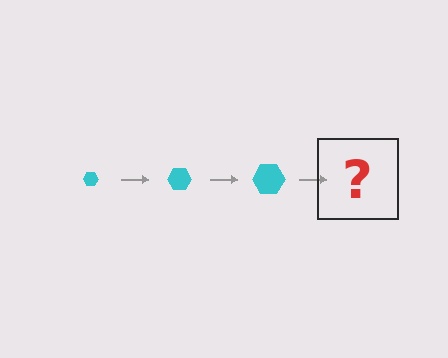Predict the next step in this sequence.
The next step is a cyan hexagon, larger than the previous one.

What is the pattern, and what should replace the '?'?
The pattern is that the hexagon gets progressively larger each step. The '?' should be a cyan hexagon, larger than the previous one.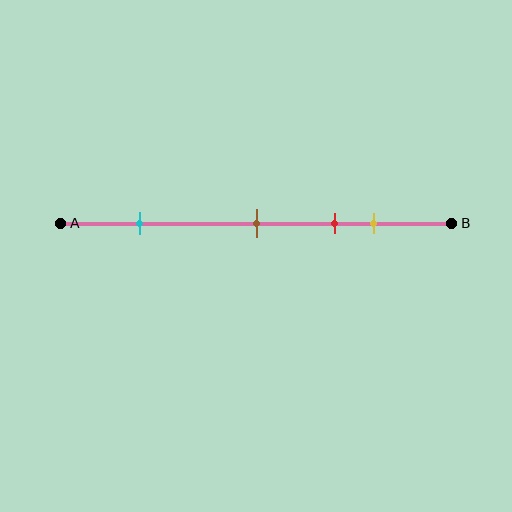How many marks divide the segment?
There are 4 marks dividing the segment.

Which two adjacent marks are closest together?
The red and yellow marks are the closest adjacent pair.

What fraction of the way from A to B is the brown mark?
The brown mark is approximately 50% (0.5) of the way from A to B.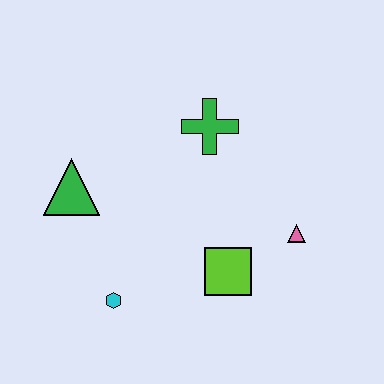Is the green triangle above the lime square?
Yes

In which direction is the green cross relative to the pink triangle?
The green cross is above the pink triangle.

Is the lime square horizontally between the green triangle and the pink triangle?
Yes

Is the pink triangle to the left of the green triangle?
No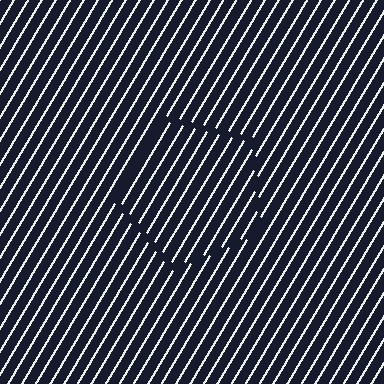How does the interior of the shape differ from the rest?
The interior of the shape contains the same grating, shifted by half a period — the contour is defined by the phase discontinuity where line-ends from the inner and outer gratings abut.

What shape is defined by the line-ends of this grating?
An illusory pentagon. The interior of the shape contains the same grating, shifted by half a period — the contour is defined by the phase discontinuity where line-ends from the inner and outer gratings abut.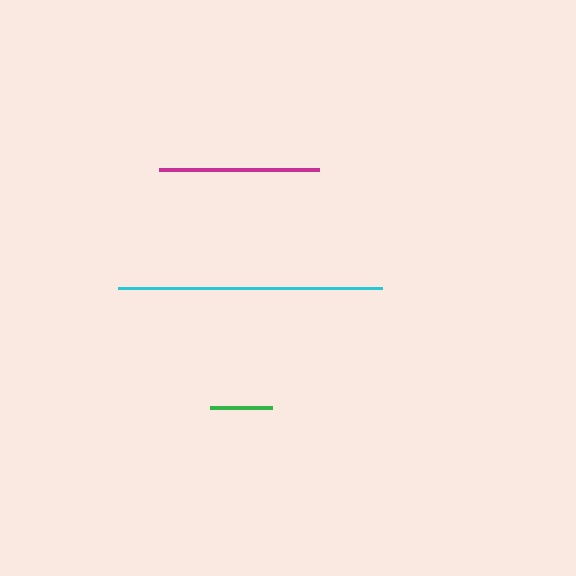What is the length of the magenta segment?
The magenta segment is approximately 160 pixels long.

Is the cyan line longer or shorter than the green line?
The cyan line is longer than the green line.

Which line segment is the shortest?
The green line is the shortest at approximately 62 pixels.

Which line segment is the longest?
The cyan line is the longest at approximately 264 pixels.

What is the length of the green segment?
The green segment is approximately 62 pixels long.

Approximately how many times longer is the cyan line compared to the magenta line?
The cyan line is approximately 1.6 times the length of the magenta line.